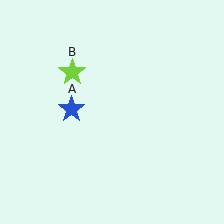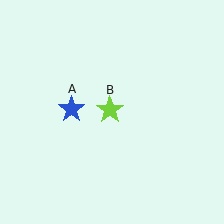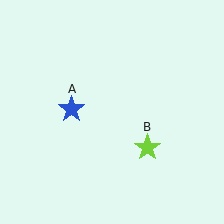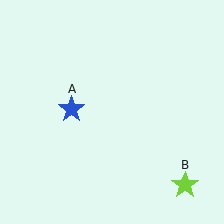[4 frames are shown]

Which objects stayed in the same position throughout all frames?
Blue star (object A) remained stationary.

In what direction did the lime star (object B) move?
The lime star (object B) moved down and to the right.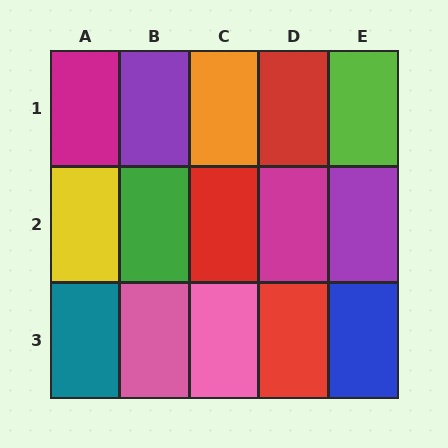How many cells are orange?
1 cell is orange.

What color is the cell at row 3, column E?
Blue.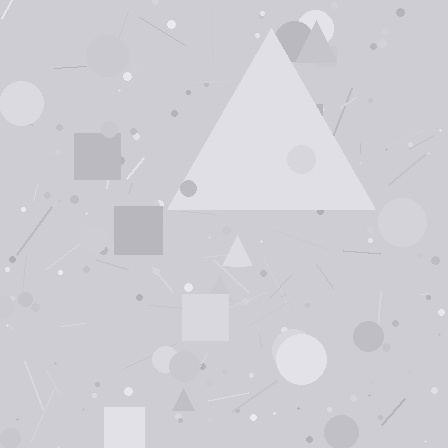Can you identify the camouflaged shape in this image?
The camouflaged shape is a triangle.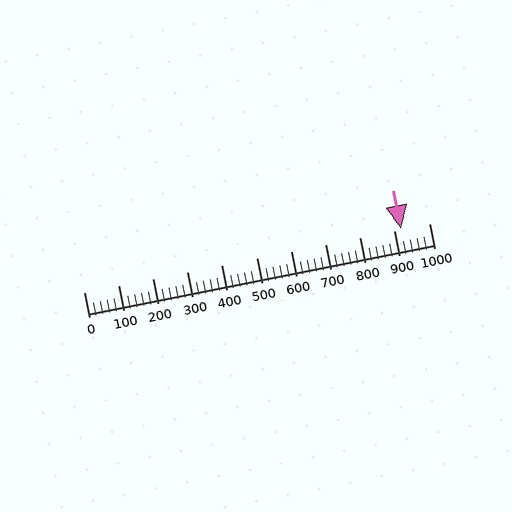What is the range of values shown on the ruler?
The ruler shows values from 0 to 1000.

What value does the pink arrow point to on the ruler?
The pink arrow points to approximately 920.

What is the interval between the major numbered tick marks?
The major tick marks are spaced 100 units apart.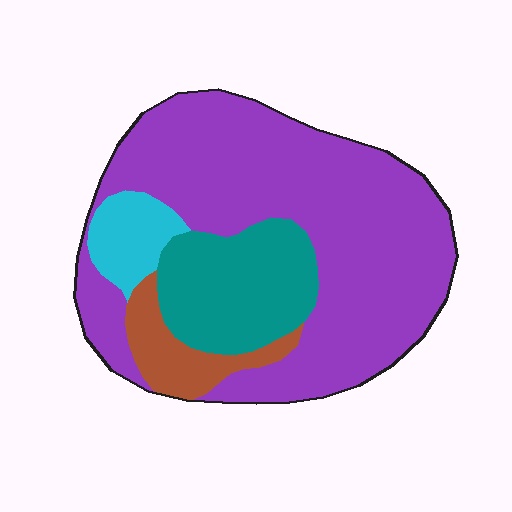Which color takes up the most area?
Purple, at roughly 65%.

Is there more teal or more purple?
Purple.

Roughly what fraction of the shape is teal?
Teal takes up between a sixth and a third of the shape.